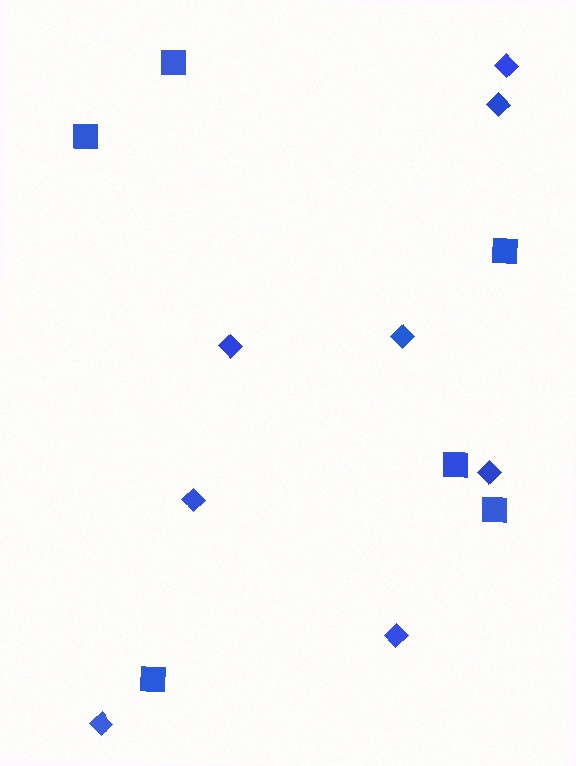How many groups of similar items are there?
There are 2 groups: one group of squares (6) and one group of diamonds (8).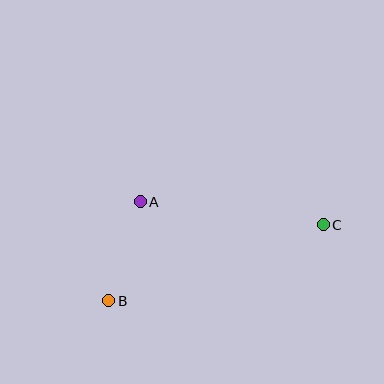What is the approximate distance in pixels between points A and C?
The distance between A and C is approximately 184 pixels.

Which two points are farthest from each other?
Points B and C are farthest from each other.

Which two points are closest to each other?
Points A and B are closest to each other.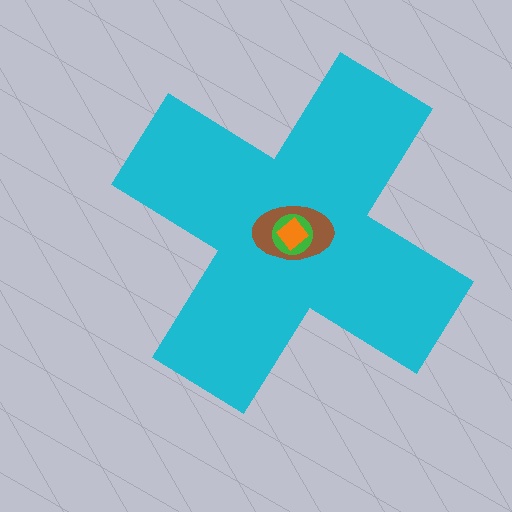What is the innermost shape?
The orange diamond.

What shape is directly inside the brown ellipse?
The green circle.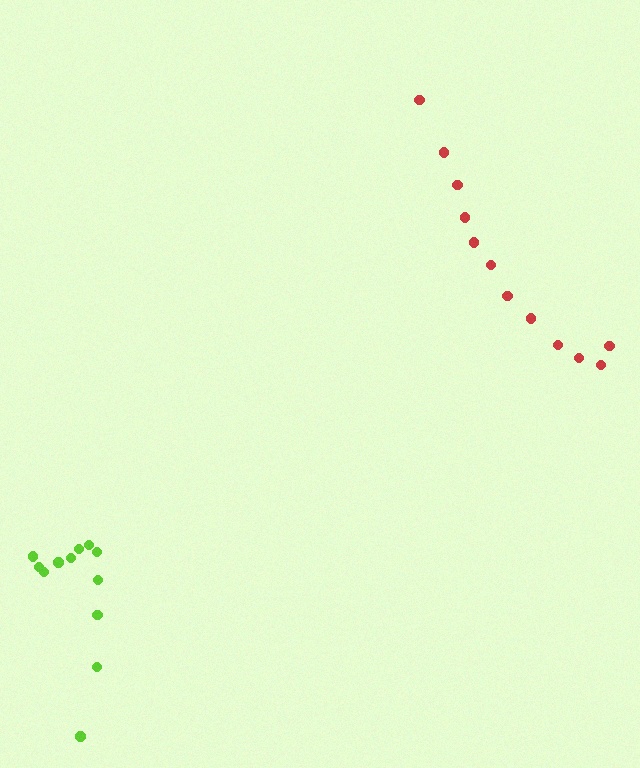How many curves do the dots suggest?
There are 2 distinct paths.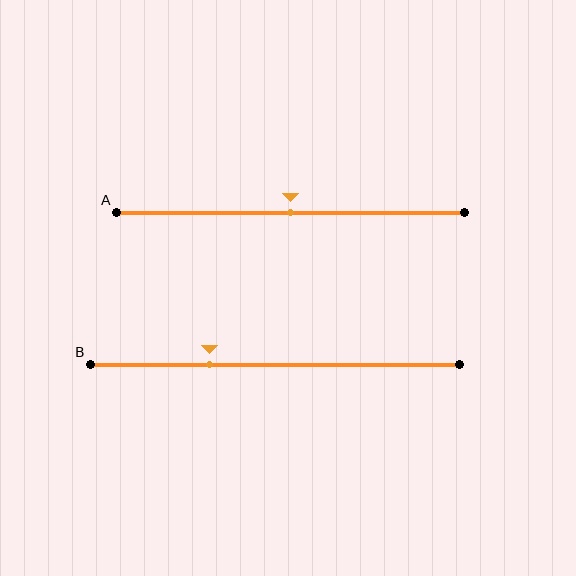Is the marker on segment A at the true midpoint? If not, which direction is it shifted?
Yes, the marker on segment A is at the true midpoint.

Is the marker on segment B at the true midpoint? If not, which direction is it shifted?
No, the marker on segment B is shifted to the left by about 18% of the segment length.